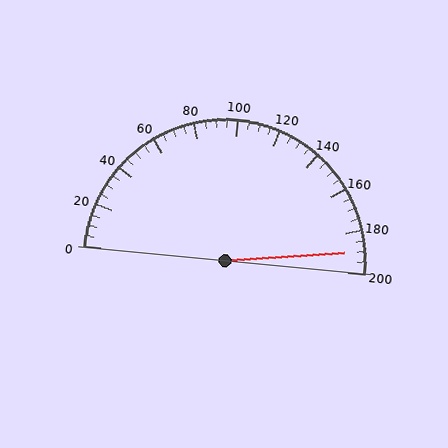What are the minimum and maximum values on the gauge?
The gauge ranges from 0 to 200.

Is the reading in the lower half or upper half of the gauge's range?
The reading is in the upper half of the range (0 to 200).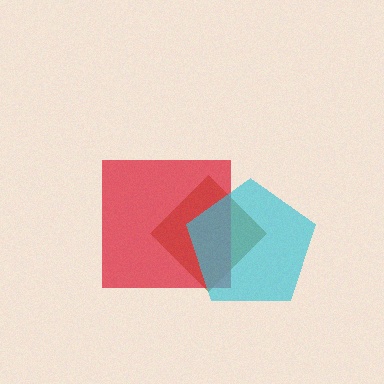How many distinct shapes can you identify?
There are 3 distinct shapes: a brown diamond, a red square, a cyan pentagon.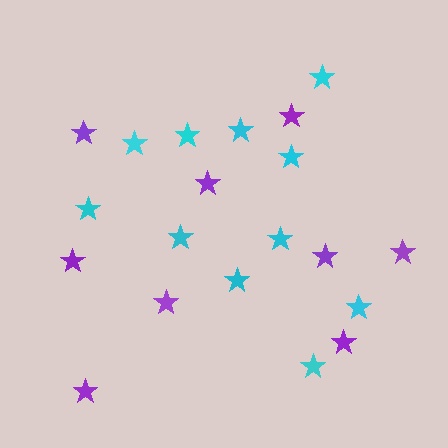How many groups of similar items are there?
There are 2 groups: one group of cyan stars (11) and one group of purple stars (9).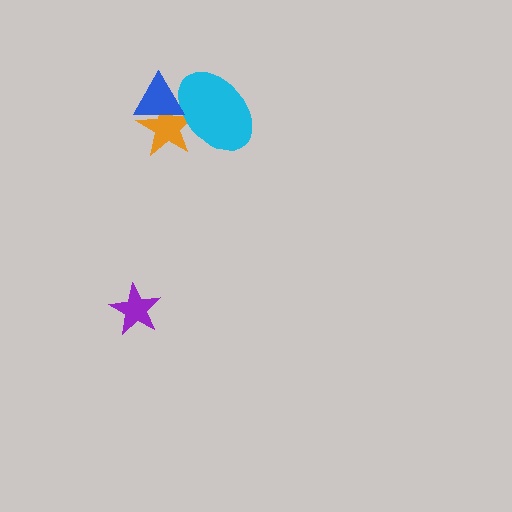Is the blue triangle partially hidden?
No, no other shape covers it.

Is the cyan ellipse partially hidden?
Yes, it is partially covered by another shape.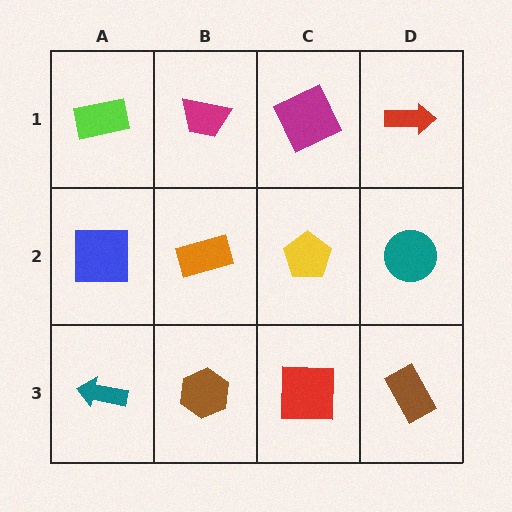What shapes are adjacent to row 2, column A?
A lime rectangle (row 1, column A), a teal arrow (row 3, column A), an orange rectangle (row 2, column B).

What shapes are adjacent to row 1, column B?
An orange rectangle (row 2, column B), a lime rectangle (row 1, column A), a magenta square (row 1, column C).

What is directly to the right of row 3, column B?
A red square.